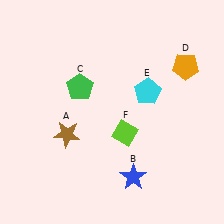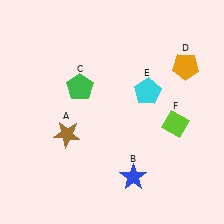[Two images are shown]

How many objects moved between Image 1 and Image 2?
1 object moved between the two images.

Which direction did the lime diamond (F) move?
The lime diamond (F) moved right.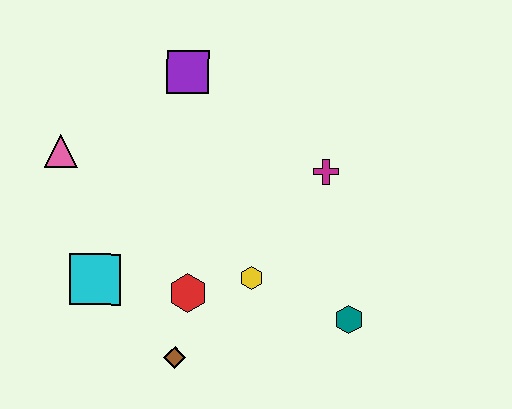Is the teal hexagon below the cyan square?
Yes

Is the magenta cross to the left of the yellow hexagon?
No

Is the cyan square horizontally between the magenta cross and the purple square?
No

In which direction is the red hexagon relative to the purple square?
The red hexagon is below the purple square.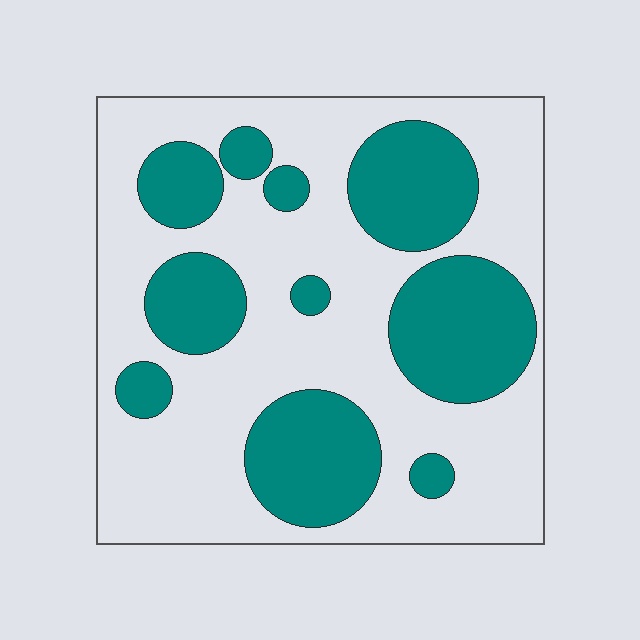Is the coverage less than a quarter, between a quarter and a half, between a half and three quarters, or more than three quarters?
Between a quarter and a half.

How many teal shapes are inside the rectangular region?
10.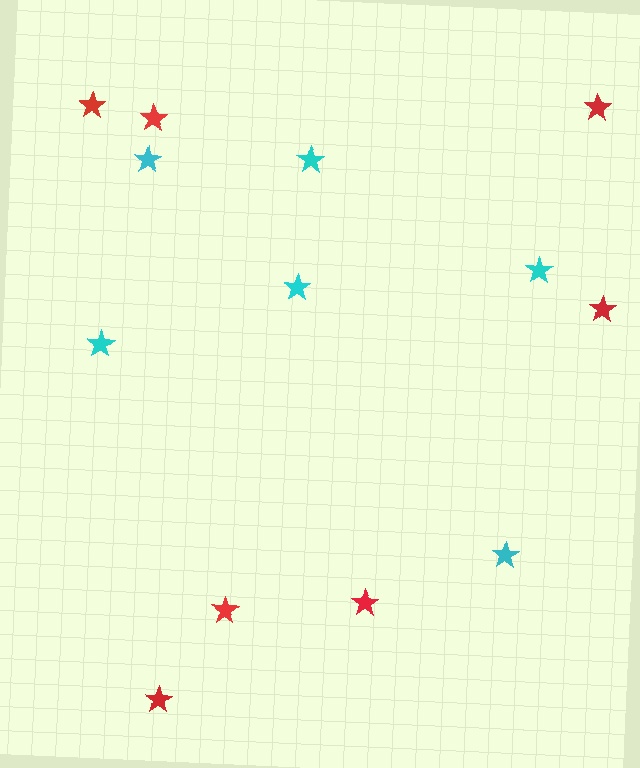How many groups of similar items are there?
There are 2 groups: one group of cyan stars (6) and one group of red stars (7).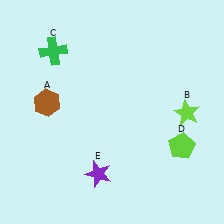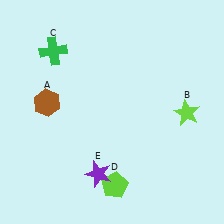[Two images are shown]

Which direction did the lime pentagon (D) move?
The lime pentagon (D) moved left.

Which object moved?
The lime pentagon (D) moved left.